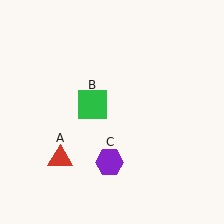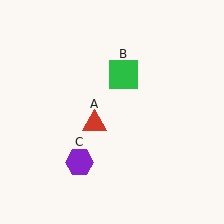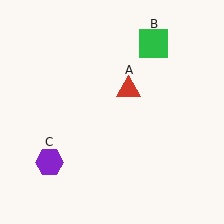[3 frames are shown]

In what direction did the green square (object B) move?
The green square (object B) moved up and to the right.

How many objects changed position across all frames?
3 objects changed position: red triangle (object A), green square (object B), purple hexagon (object C).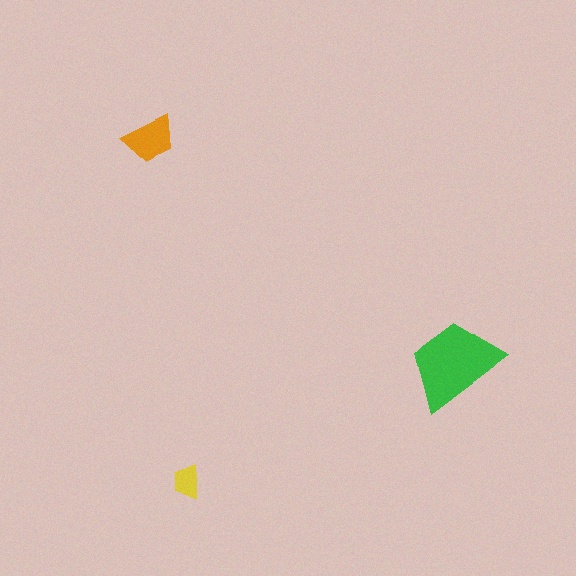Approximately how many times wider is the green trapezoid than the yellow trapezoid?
About 3 times wider.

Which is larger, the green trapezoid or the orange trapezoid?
The green one.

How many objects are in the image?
There are 3 objects in the image.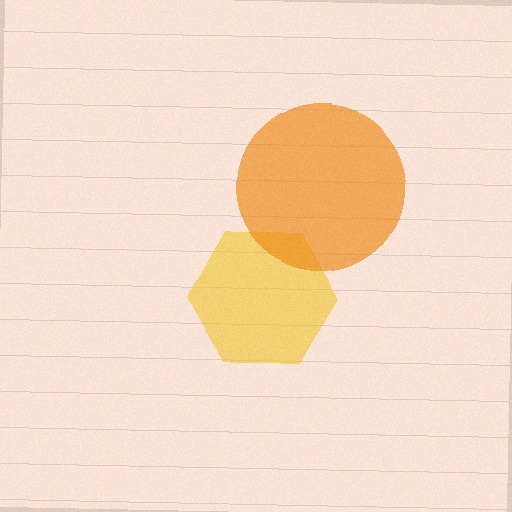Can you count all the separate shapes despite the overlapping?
Yes, there are 2 separate shapes.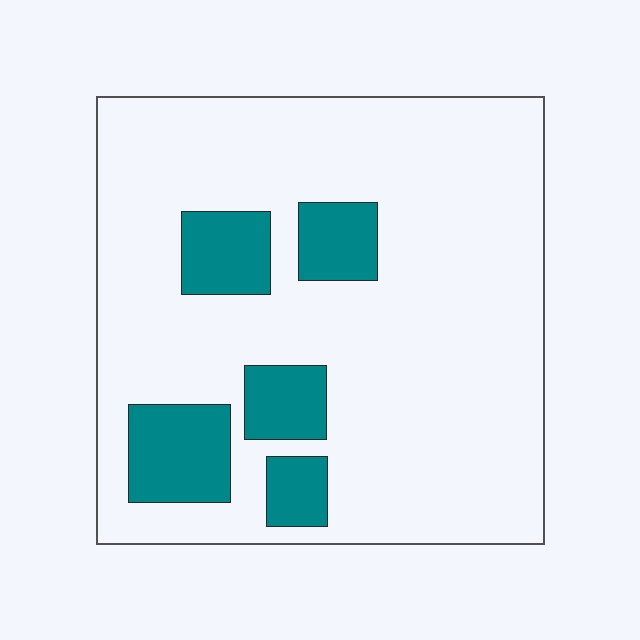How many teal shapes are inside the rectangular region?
5.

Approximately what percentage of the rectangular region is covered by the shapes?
Approximately 15%.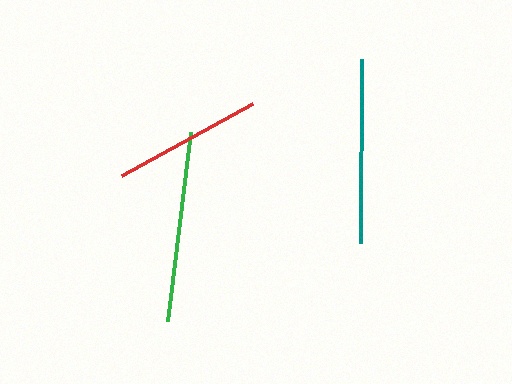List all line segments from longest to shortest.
From longest to shortest: green, teal, red.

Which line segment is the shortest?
The red line is the shortest at approximately 150 pixels.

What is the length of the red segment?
The red segment is approximately 150 pixels long.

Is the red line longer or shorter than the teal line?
The teal line is longer than the red line.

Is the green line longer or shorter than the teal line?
The green line is longer than the teal line.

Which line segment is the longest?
The green line is the longest at approximately 190 pixels.